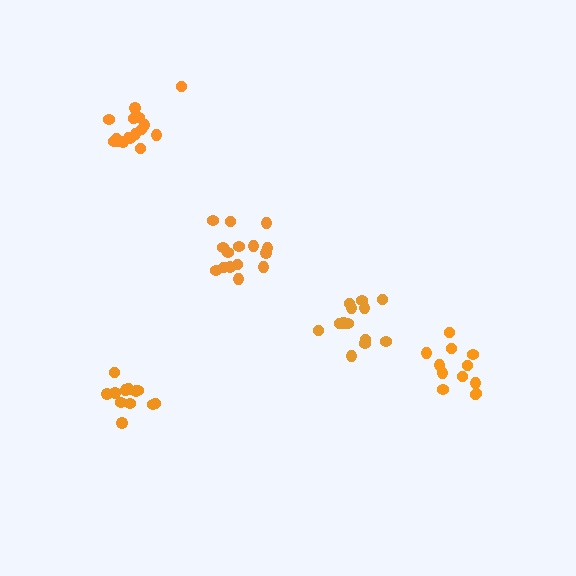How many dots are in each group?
Group 1: 12 dots, Group 2: 15 dots, Group 3: 12 dots, Group 4: 13 dots, Group 5: 16 dots (68 total).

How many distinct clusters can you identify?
There are 5 distinct clusters.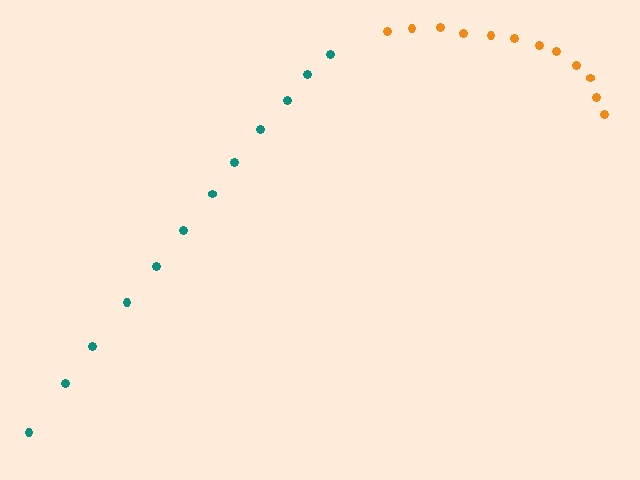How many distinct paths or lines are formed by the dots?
There are 2 distinct paths.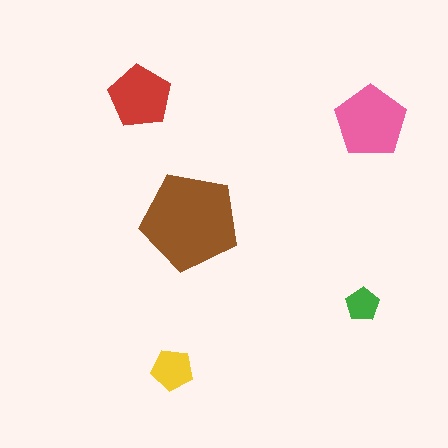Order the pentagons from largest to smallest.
the brown one, the pink one, the red one, the yellow one, the green one.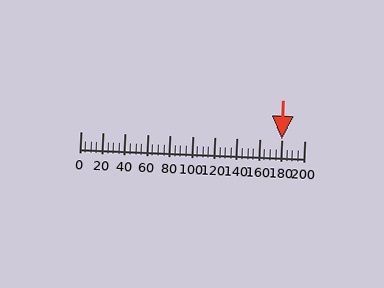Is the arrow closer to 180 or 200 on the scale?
The arrow is closer to 180.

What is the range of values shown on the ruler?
The ruler shows values from 0 to 200.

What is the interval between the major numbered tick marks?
The major tick marks are spaced 20 units apart.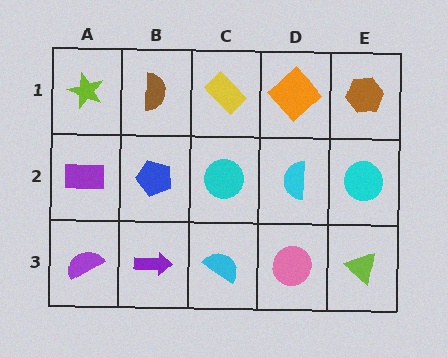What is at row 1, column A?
A lime star.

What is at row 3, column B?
A purple arrow.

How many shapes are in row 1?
5 shapes.